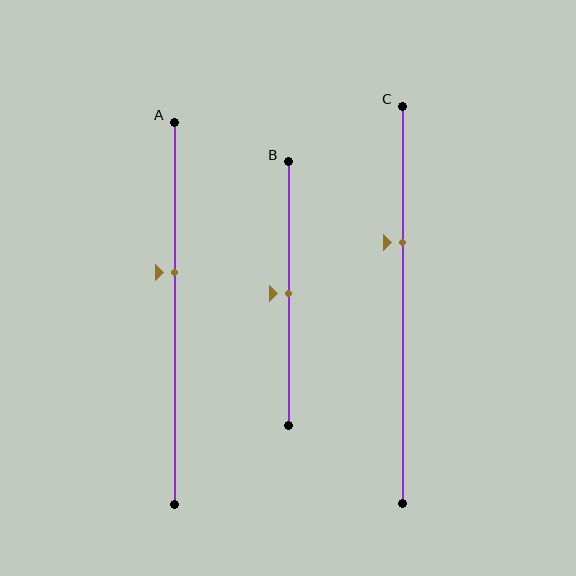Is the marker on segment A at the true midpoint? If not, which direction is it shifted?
No, the marker on segment A is shifted upward by about 11% of the segment length.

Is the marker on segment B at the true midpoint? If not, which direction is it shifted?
Yes, the marker on segment B is at the true midpoint.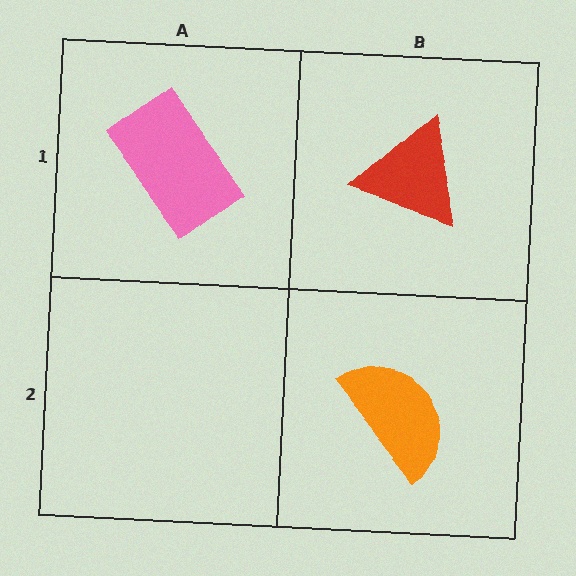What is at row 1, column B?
A red triangle.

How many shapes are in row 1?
2 shapes.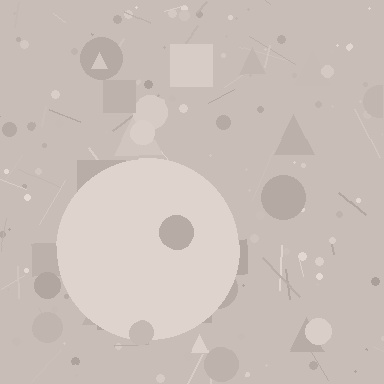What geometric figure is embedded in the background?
A circle is embedded in the background.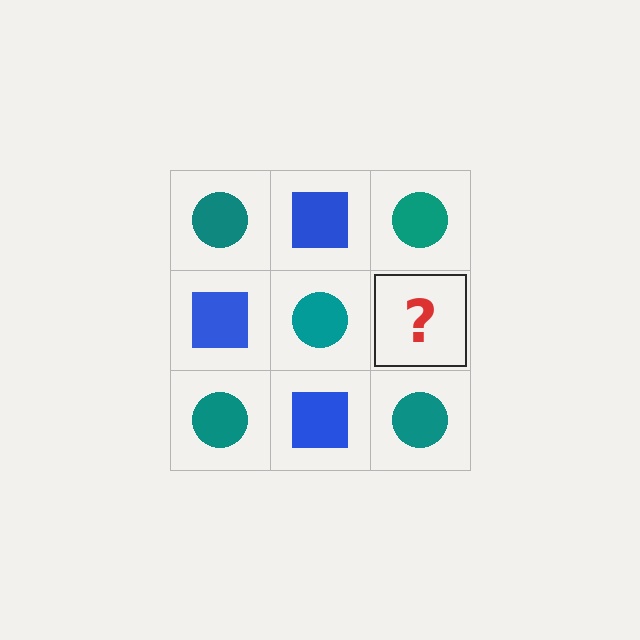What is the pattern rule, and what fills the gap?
The rule is that it alternates teal circle and blue square in a checkerboard pattern. The gap should be filled with a blue square.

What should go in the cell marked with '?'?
The missing cell should contain a blue square.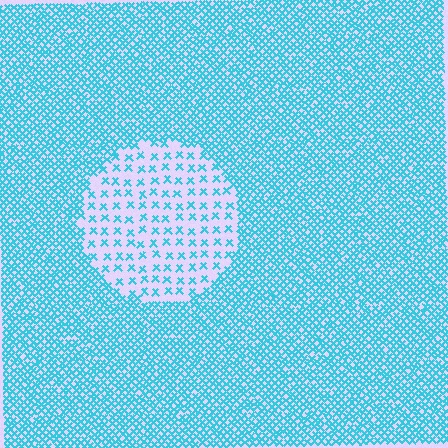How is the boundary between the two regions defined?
The boundary is defined by a change in element density (approximately 3.1x ratio). All elements are the same color, size, and shape.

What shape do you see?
I see a circle.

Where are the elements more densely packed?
The elements are more densely packed outside the circle boundary.